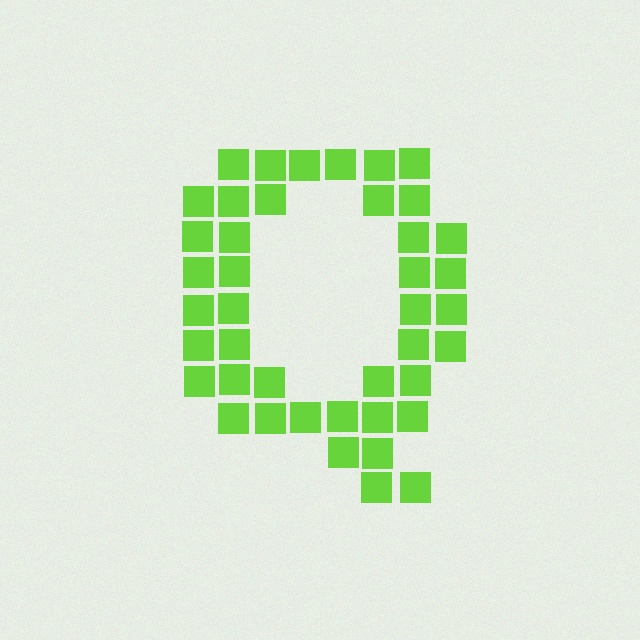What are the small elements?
The small elements are squares.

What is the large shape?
The large shape is the letter Q.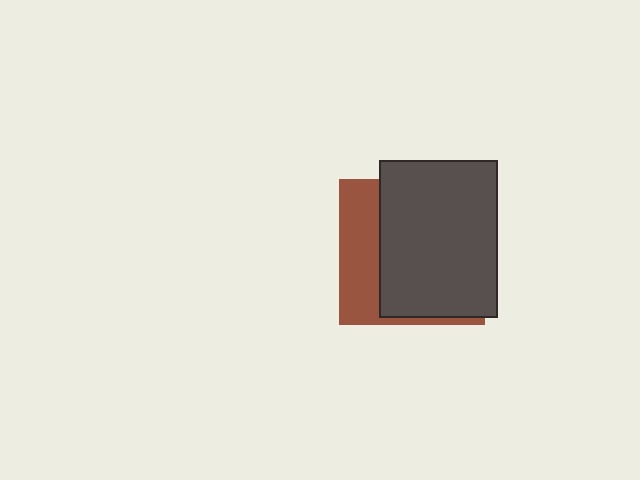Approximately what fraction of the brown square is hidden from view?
Roughly 69% of the brown square is hidden behind the dark gray rectangle.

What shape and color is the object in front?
The object in front is a dark gray rectangle.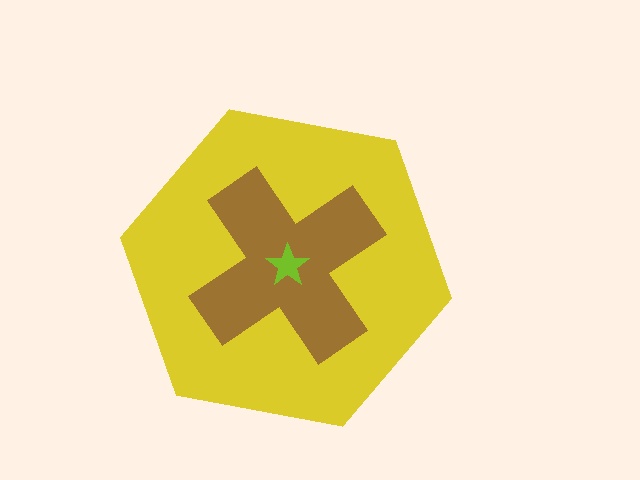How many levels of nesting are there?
3.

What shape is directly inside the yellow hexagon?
The brown cross.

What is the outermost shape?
The yellow hexagon.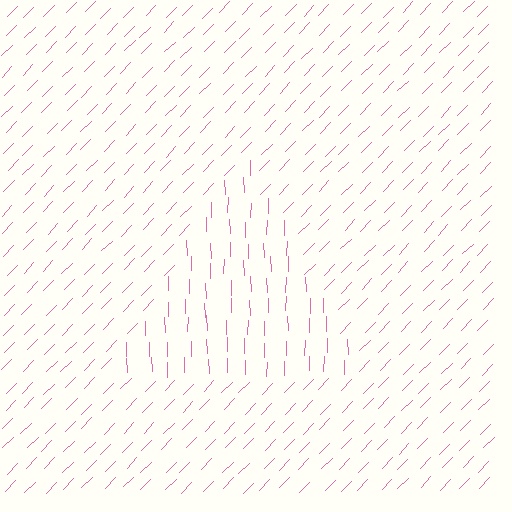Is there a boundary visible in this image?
Yes, there is a texture boundary formed by a change in line orientation.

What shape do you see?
I see a triangle.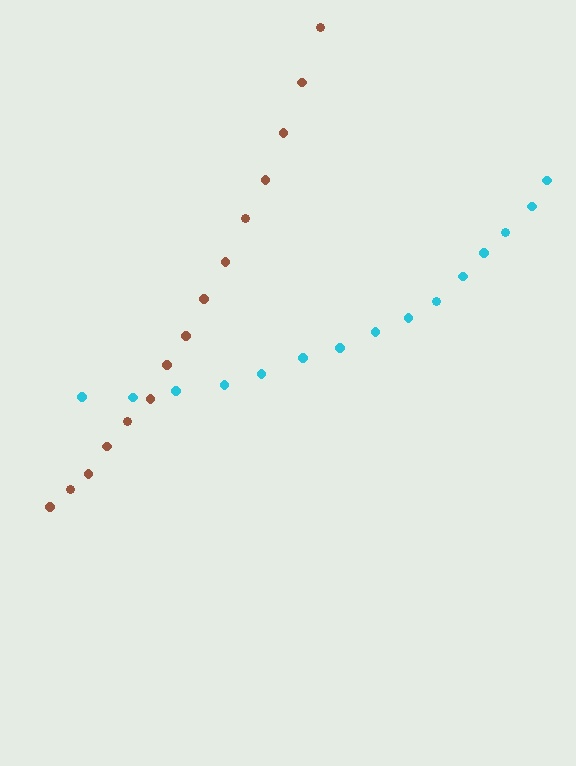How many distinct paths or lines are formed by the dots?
There are 2 distinct paths.